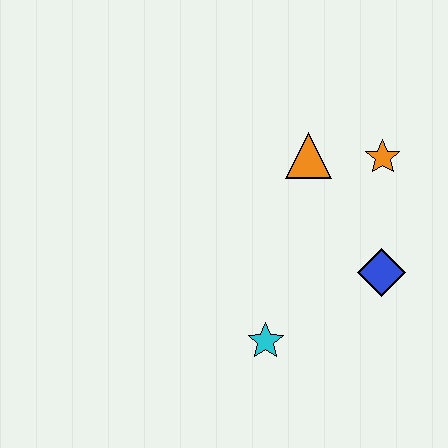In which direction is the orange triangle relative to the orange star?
The orange triangle is to the left of the orange star.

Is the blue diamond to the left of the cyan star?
No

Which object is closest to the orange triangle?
The orange star is closest to the orange triangle.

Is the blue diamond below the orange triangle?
Yes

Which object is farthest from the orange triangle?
The cyan star is farthest from the orange triangle.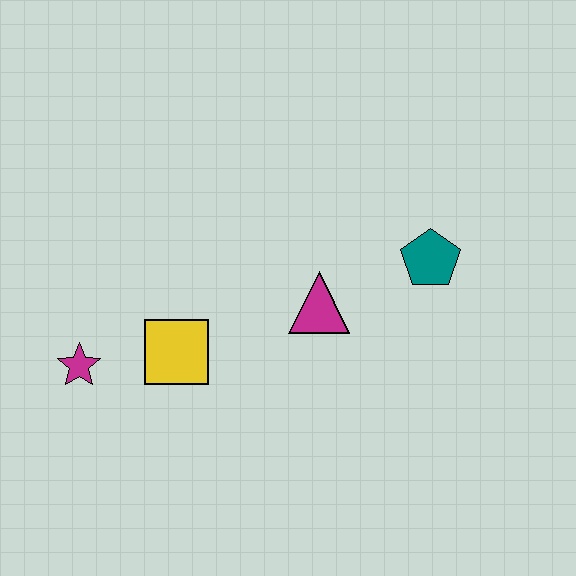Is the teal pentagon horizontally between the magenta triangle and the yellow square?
No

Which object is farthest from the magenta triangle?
The magenta star is farthest from the magenta triangle.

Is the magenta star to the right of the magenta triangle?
No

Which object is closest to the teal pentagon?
The magenta triangle is closest to the teal pentagon.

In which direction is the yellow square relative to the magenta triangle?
The yellow square is to the left of the magenta triangle.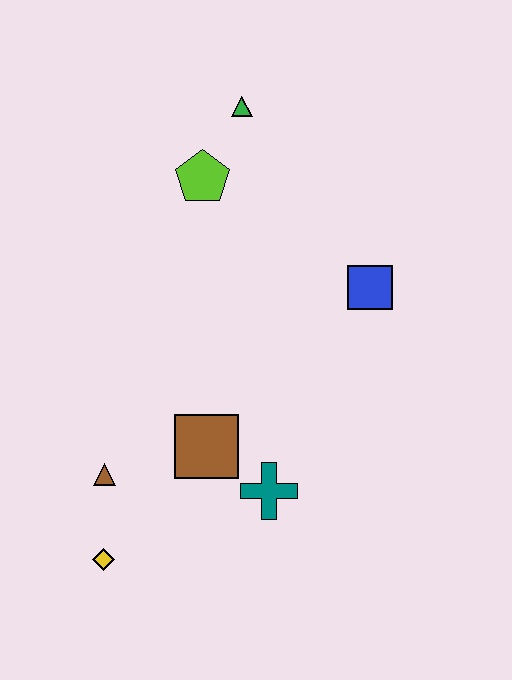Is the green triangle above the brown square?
Yes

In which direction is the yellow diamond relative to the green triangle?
The yellow diamond is below the green triangle.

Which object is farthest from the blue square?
The yellow diamond is farthest from the blue square.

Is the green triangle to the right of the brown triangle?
Yes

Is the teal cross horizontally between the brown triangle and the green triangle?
No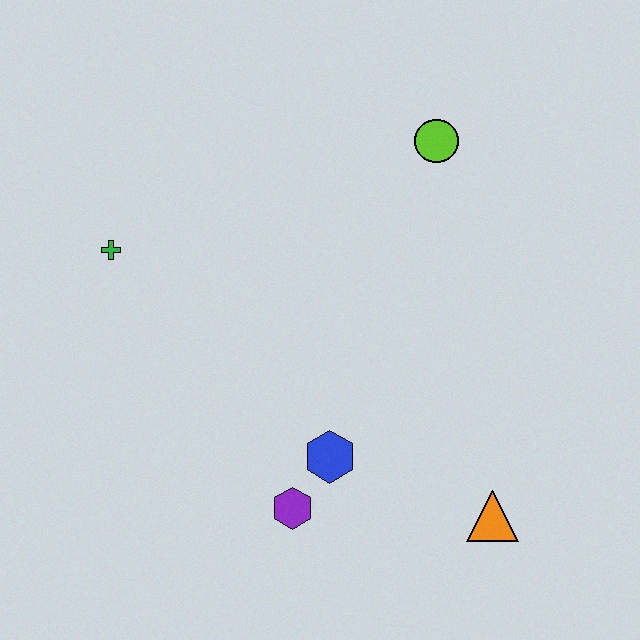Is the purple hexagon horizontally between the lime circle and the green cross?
Yes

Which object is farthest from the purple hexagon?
The lime circle is farthest from the purple hexagon.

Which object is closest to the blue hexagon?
The purple hexagon is closest to the blue hexagon.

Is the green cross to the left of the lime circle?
Yes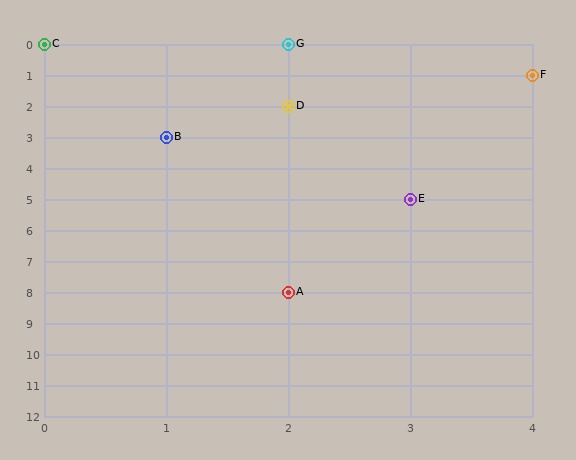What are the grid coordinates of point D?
Point D is at grid coordinates (2, 2).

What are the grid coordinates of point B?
Point B is at grid coordinates (1, 3).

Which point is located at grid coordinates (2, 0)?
Point G is at (2, 0).